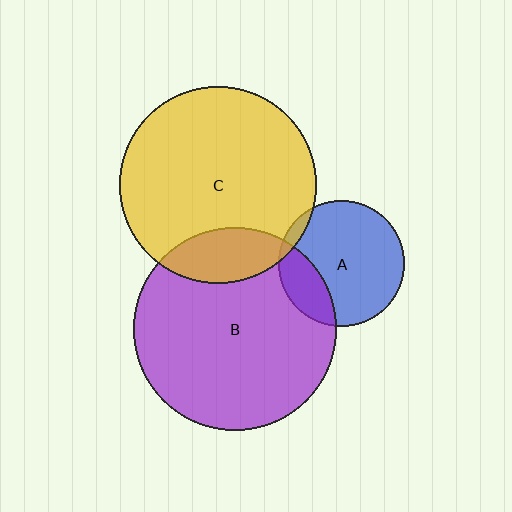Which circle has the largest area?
Circle B (purple).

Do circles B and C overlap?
Yes.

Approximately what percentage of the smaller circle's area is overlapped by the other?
Approximately 15%.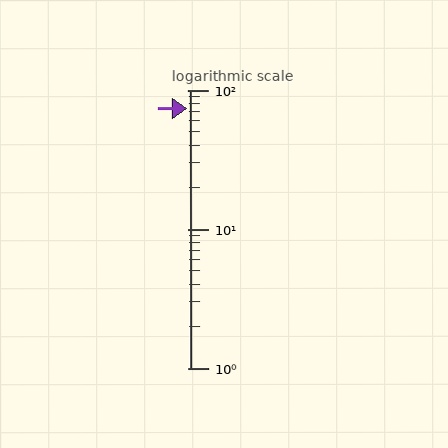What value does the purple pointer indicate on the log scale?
The pointer indicates approximately 74.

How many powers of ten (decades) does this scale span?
The scale spans 2 decades, from 1 to 100.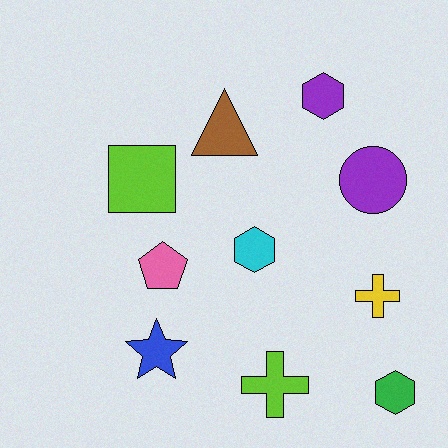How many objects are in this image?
There are 10 objects.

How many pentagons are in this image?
There is 1 pentagon.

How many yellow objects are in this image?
There is 1 yellow object.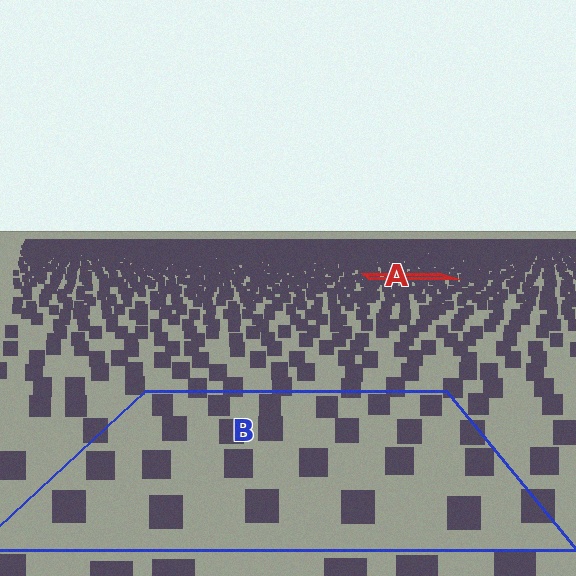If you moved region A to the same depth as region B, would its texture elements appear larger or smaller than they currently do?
They would appear larger. At a closer depth, the same texture elements are projected at a bigger on-screen size.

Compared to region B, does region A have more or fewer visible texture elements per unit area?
Region A has more texture elements per unit area — they are packed more densely because it is farther away.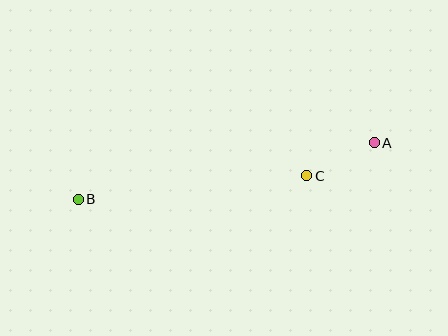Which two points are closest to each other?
Points A and C are closest to each other.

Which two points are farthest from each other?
Points A and B are farthest from each other.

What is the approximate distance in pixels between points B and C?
The distance between B and C is approximately 230 pixels.